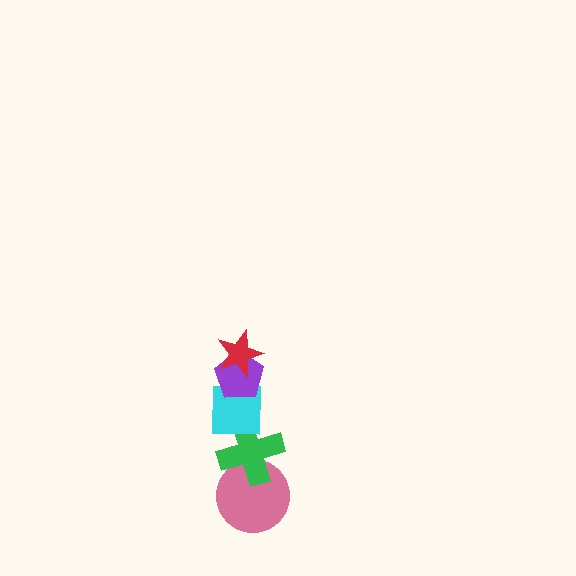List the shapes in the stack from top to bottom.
From top to bottom: the red star, the purple pentagon, the cyan square, the green cross, the pink circle.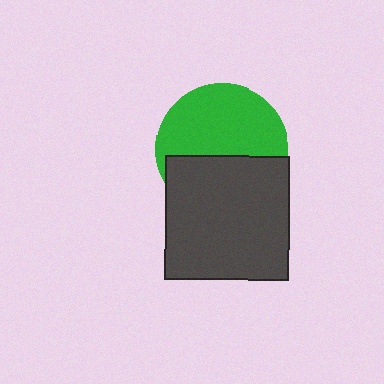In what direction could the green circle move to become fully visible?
The green circle could move up. That would shift it out from behind the dark gray square entirely.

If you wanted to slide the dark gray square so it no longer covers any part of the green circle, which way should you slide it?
Slide it down — that is the most direct way to separate the two shapes.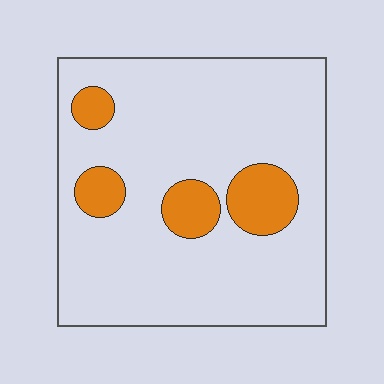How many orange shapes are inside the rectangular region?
4.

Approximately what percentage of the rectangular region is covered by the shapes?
Approximately 15%.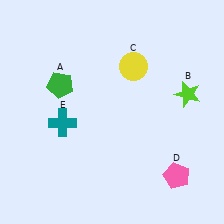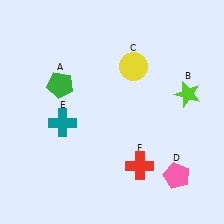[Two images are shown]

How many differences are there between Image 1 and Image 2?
There is 1 difference between the two images.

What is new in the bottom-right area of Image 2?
A red cross (F) was added in the bottom-right area of Image 2.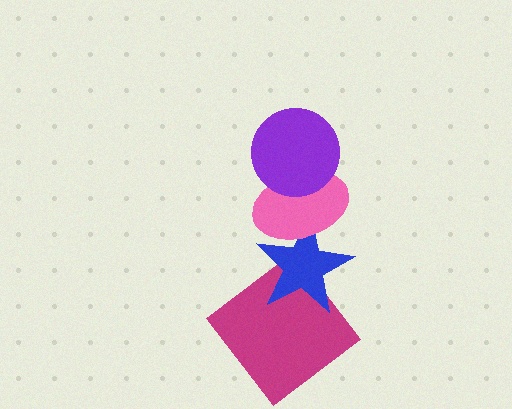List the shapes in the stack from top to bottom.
From top to bottom: the purple circle, the pink ellipse, the blue star, the magenta diamond.